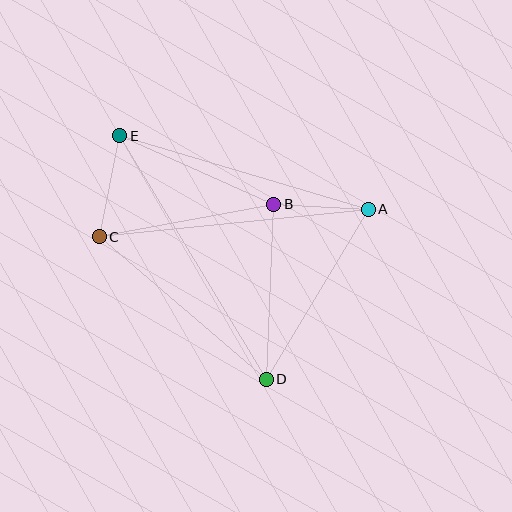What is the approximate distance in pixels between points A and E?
The distance between A and E is approximately 259 pixels.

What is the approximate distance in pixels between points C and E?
The distance between C and E is approximately 103 pixels.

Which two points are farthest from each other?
Points D and E are farthest from each other.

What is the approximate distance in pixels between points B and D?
The distance between B and D is approximately 175 pixels.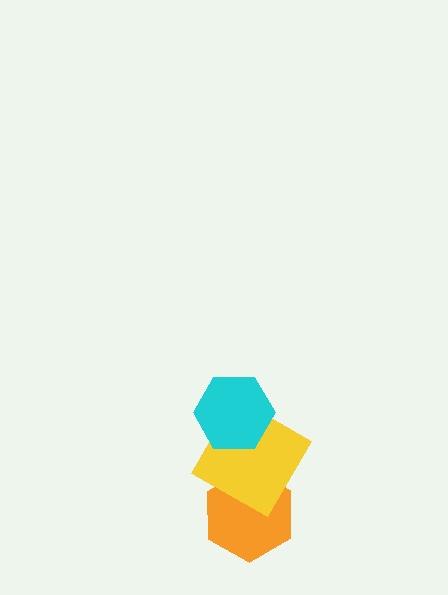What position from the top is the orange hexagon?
The orange hexagon is 3rd from the top.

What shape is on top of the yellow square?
The cyan hexagon is on top of the yellow square.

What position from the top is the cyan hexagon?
The cyan hexagon is 1st from the top.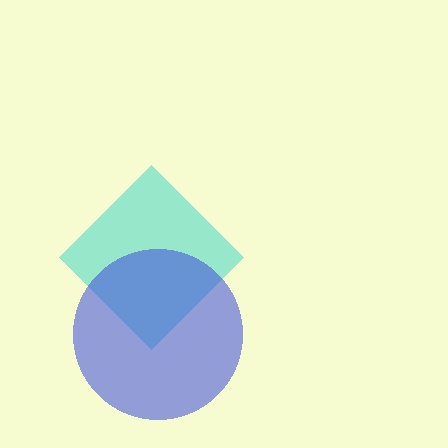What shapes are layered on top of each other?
The layered shapes are: a cyan diamond, a blue circle.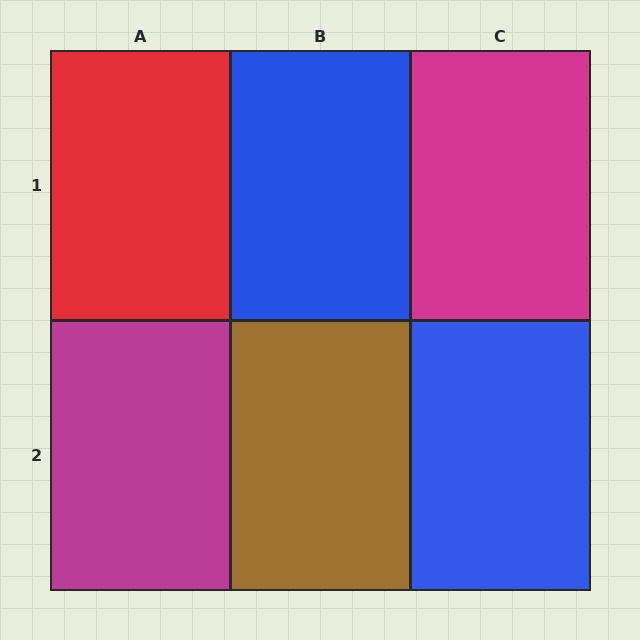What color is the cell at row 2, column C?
Blue.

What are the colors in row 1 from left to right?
Red, blue, magenta.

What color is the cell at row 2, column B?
Brown.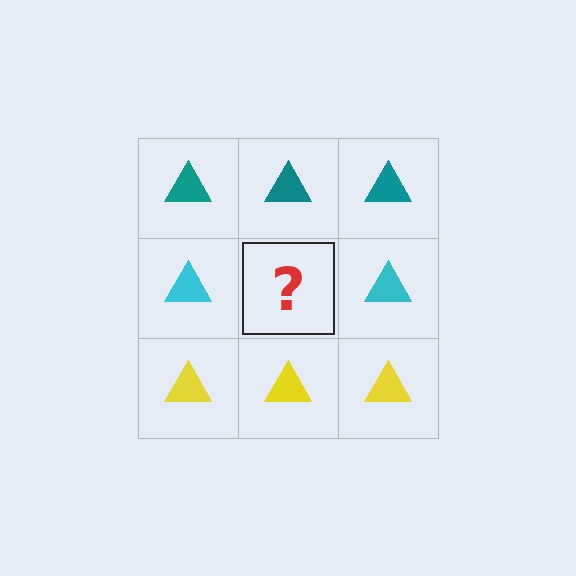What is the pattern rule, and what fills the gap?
The rule is that each row has a consistent color. The gap should be filled with a cyan triangle.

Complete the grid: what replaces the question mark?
The question mark should be replaced with a cyan triangle.